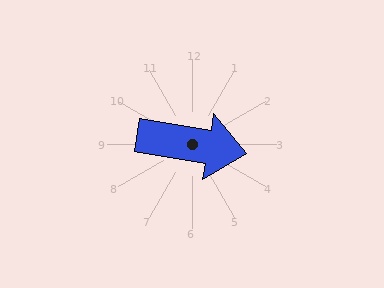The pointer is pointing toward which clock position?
Roughly 3 o'clock.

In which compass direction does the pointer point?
East.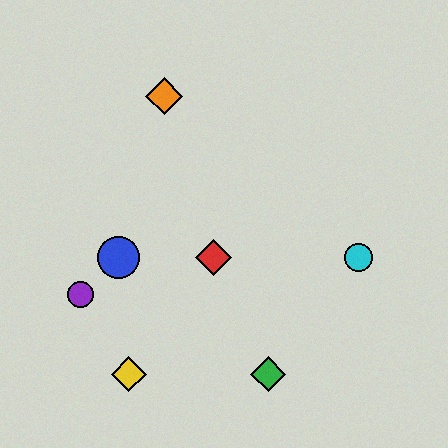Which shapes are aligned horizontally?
The red diamond, the blue circle, the cyan circle are aligned horizontally.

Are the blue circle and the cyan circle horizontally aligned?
Yes, both are at y≈258.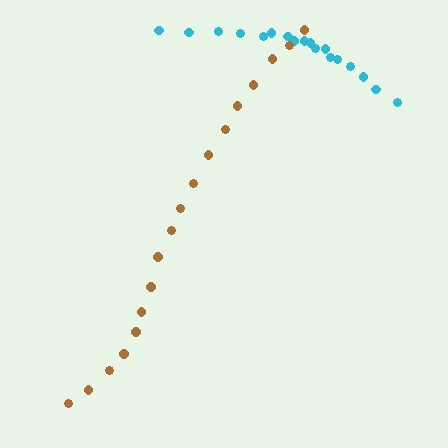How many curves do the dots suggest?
There are 2 distinct paths.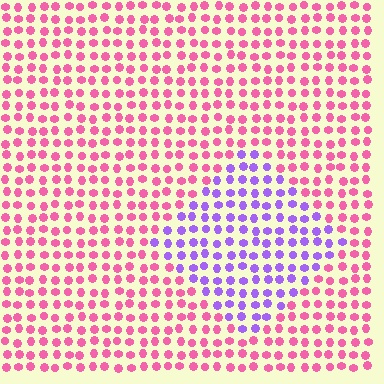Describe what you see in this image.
The image is filled with small pink elements in a uniform arrangement. A diamond-shaped region is visible where the elements are tinted to a slightly different hue, forming a subtle color boundary.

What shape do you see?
I see a diamond.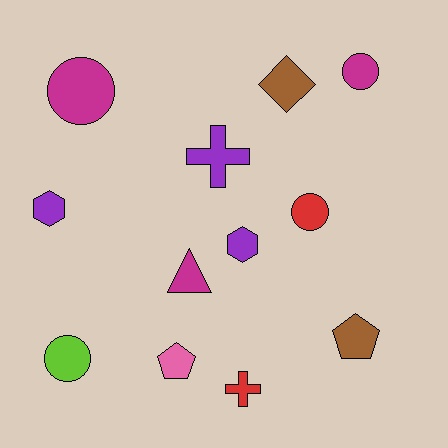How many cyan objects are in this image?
There are no cyan objects.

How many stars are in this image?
There are no stars.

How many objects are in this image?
There are 12 objects.